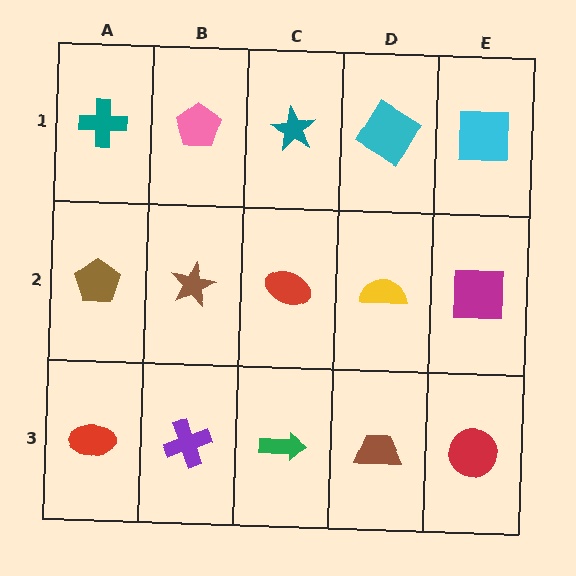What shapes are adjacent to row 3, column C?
A red ellipse (row 2, column C), a purple cross (row 3, column B), a brown trapezoid (row 3, column D).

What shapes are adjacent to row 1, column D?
A yellow semicircle (row 2, column D), a teal star (row 1, column C), a cyan square (row 1, column E).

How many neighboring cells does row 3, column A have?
2.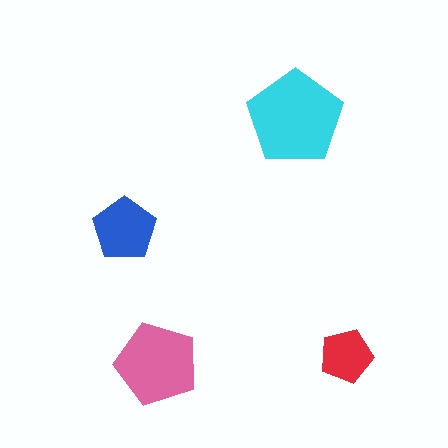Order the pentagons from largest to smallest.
the cyan one, the pink one, the blue one, the red one.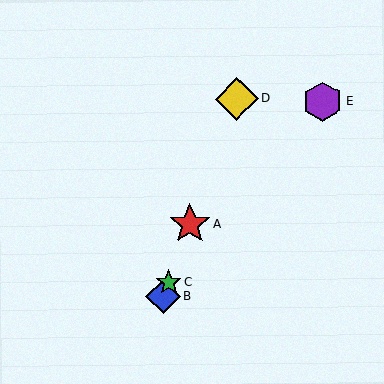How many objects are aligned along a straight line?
4 objects (A, B, C, D) are aligned along a straight line.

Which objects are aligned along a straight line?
Objects A, B, C, D are aligned along a straight line.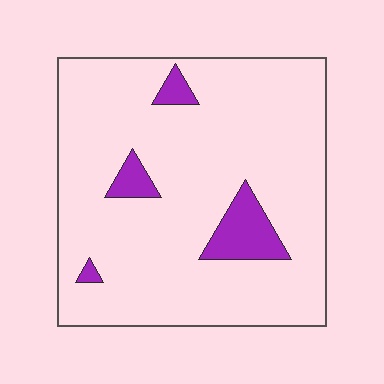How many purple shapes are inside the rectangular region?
4.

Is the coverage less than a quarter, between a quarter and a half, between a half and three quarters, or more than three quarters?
Less than a quarter.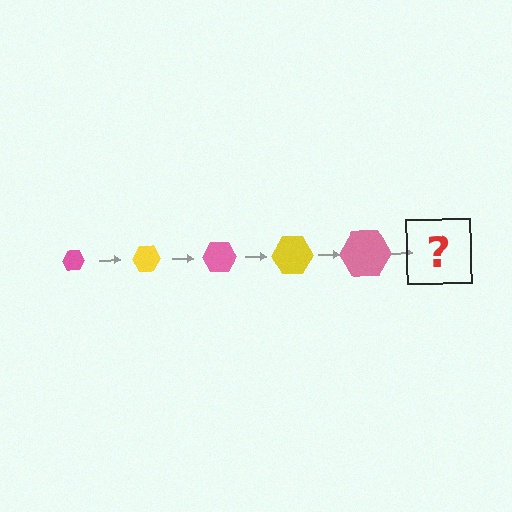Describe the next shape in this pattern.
It should be a yellow hexagon, larger than the previous one.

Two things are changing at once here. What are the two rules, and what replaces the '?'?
The two rules are that the hexagon grows larger each step and the color cycles through pink and yellow. The '?' should be a yellow hexagon, larger than the previous one.